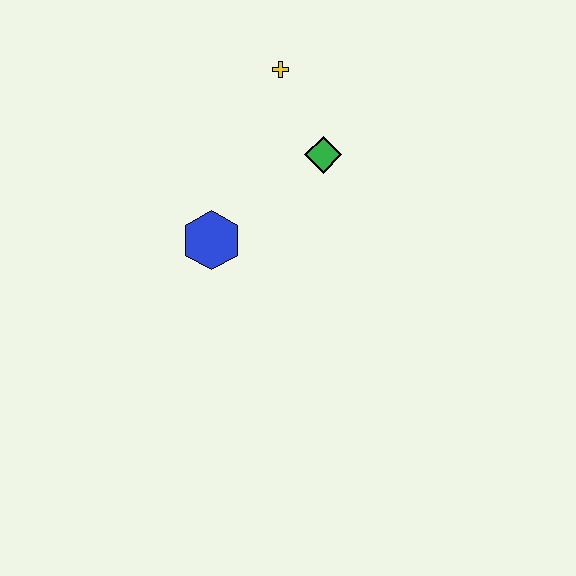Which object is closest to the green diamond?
The yellow cross is closest to the green diamond.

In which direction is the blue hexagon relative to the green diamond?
The blue hexagon is to the left of the green diamond.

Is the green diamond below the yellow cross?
Yes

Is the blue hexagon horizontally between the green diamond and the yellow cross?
No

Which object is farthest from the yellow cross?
The blue hexagon is farthest from the yellow cross.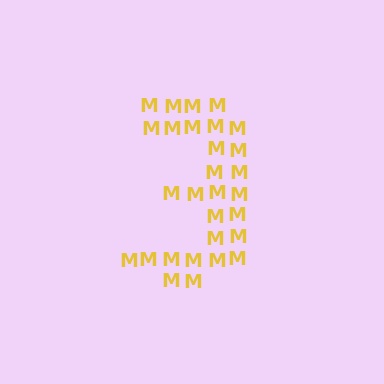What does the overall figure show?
The overall figure shows the digit 3.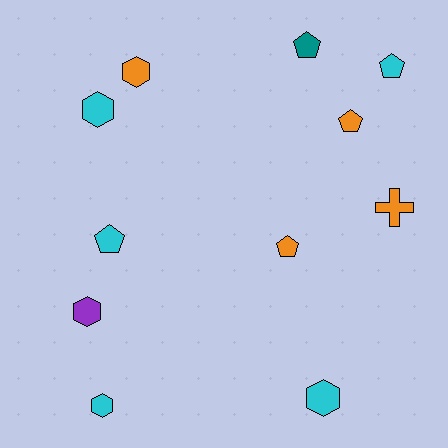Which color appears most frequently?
Cyan, with 5 objects.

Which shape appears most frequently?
Hexagon, with 5 objects.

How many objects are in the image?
There are 11 objects.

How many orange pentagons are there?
There are 2 orange pentagons.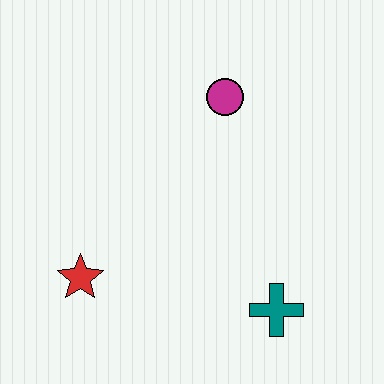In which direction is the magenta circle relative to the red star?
The magenta circle is above the red star.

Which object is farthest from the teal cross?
The magenta circle is farthest from the teal cross.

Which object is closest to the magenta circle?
The teal cross is closest to the magenta circle.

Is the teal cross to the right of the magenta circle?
Yes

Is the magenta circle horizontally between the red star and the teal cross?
Yes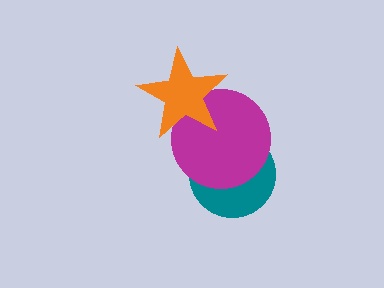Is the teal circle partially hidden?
Yes, it is partially covered by another shape.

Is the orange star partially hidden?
No, no other shape covers it.